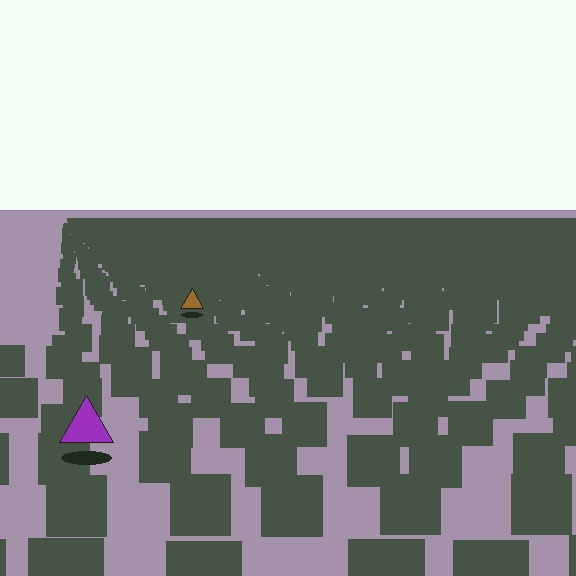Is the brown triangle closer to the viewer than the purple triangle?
No. The purple triangle is closer — you can tell from the texture gradient: the ground texture is coarser near it.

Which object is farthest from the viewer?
The brown triangle is farthest from the viewer. It appears smaller and the ground texture around it is denser.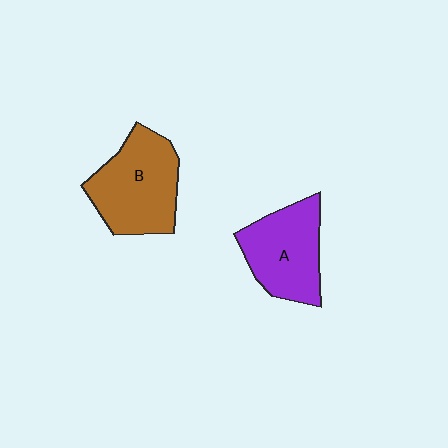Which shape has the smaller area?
Shape A (purple).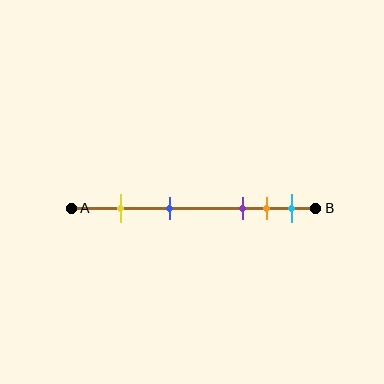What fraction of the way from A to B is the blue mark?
The blue mark is approximately 40% (0.4) of the way from A to B.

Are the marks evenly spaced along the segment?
No, the marks are not evenly spaced.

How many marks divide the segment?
There are 5 marks dividing the segment.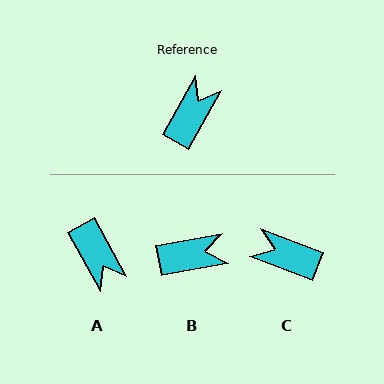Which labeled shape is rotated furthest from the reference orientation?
A, about 122 degrees away.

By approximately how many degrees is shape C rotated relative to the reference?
Approximately 98 degrees counter-clockwise.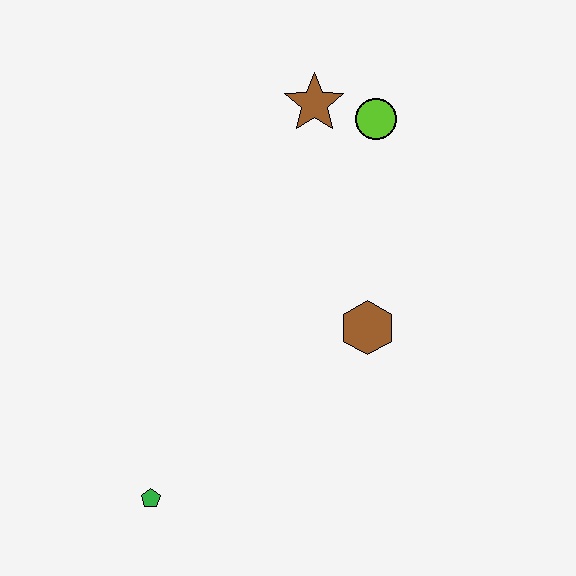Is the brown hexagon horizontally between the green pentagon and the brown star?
No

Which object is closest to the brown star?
The lime circle is closest to the brown star.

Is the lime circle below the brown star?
Yes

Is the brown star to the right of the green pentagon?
Yes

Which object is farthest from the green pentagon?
The lime circle is farthest from the green pentagon.